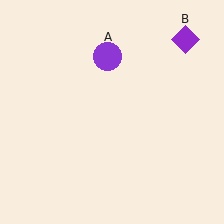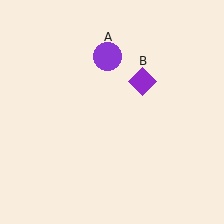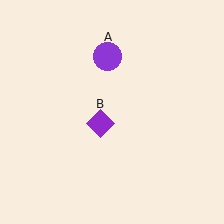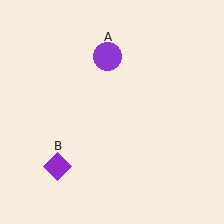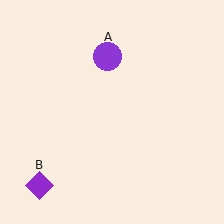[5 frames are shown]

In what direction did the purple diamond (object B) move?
The purple diamond (object B) moved down and to the left.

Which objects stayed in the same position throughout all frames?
Purple circle (object A) remained stationary.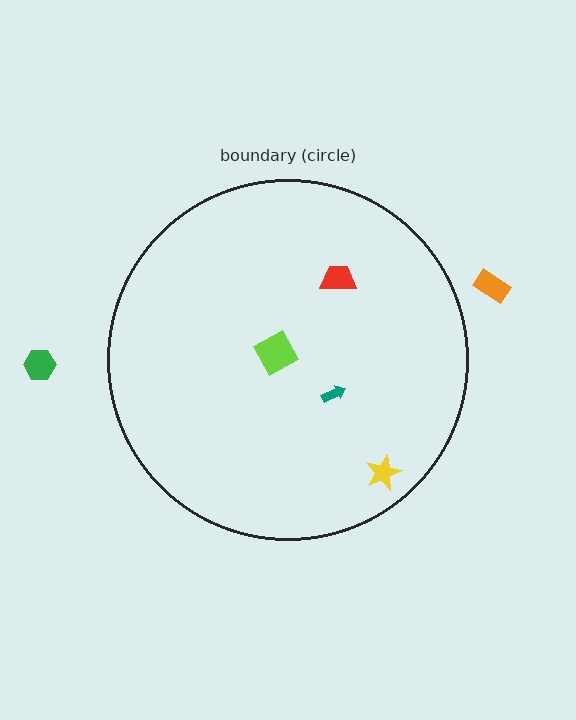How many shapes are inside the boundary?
4 inside, 2 outside.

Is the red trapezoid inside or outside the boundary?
Inside.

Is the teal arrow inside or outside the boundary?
Inside.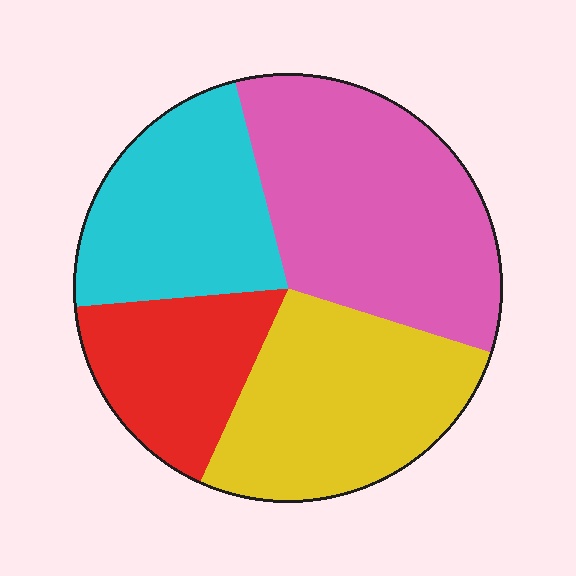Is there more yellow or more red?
Yellow.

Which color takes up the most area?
Pink, at roughly 35%.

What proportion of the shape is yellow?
Yellow covers roughly 25% of the shape.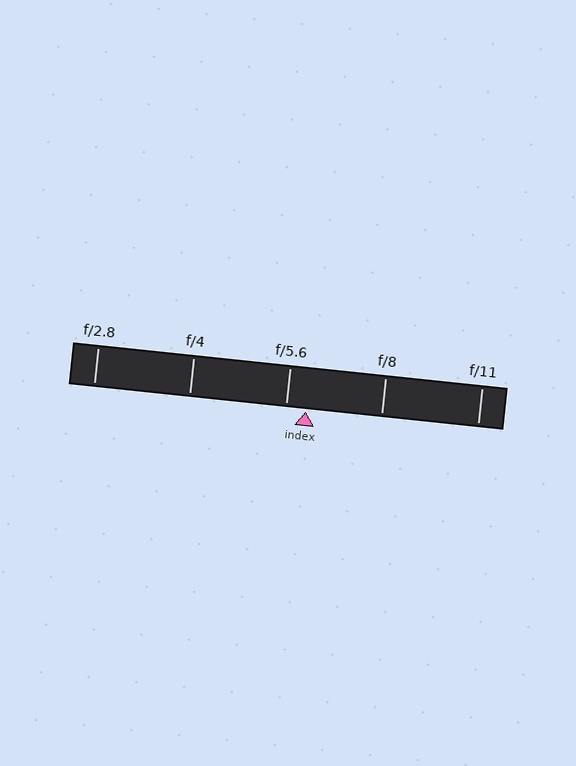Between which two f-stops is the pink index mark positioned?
The index mark is between f/5.6 and f/8.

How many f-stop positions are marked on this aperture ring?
There are 5 f-stop positions marked.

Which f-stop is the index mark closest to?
The index mark is closest to f/5.6.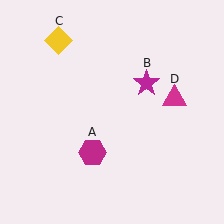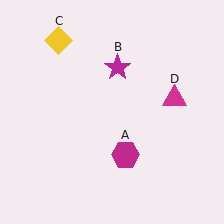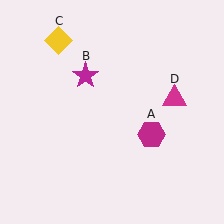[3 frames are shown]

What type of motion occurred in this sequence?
The magenta hexagon (object A), magenta star (object B) rotated counterclockwise around the center of the scene.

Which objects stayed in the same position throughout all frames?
Yellow diamond (object C) and magenta triangle (object D) remained stationary.